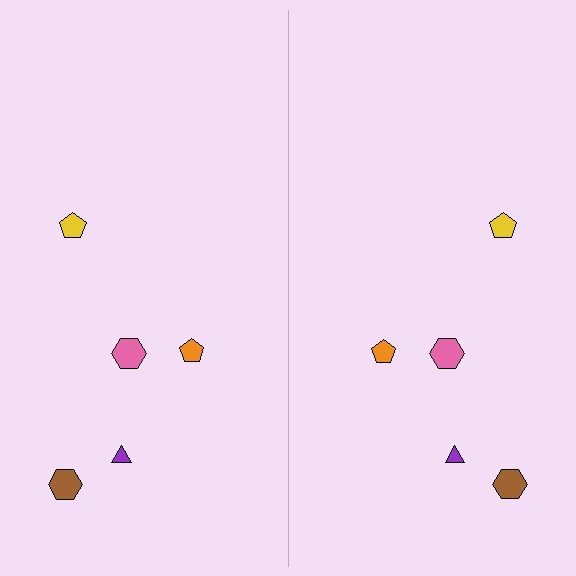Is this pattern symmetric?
Yes, this pattern has bilateral (reflection) symmetry.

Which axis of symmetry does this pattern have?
The pattern has a vertical axis of symmetry running through the center of the image.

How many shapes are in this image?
There are 10 shapes in this image.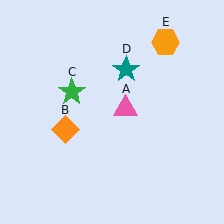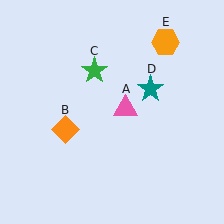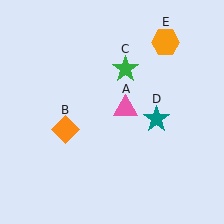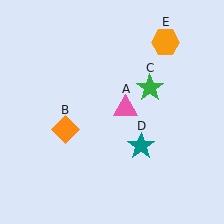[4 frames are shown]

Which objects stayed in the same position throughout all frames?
Pink triangle (object A) and orange diamond (object B) and orange hexagon (object E) remained stationary.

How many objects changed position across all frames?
2 objects changed position: green star (object C), teal star (object D).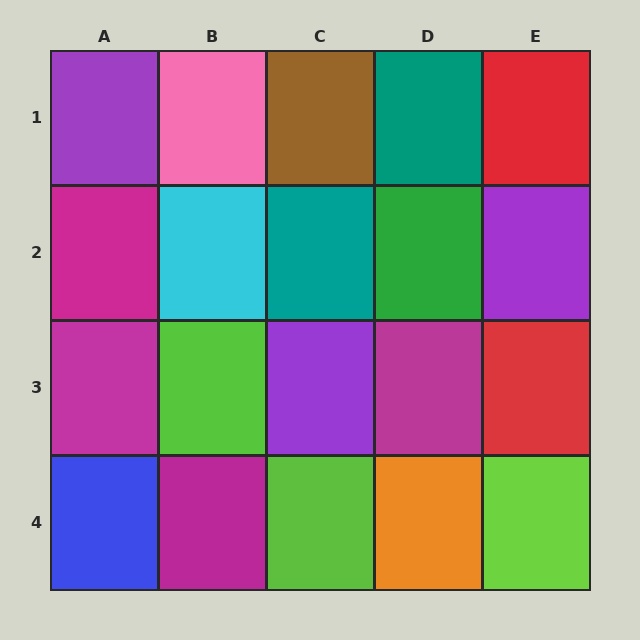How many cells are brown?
1 cell is brown.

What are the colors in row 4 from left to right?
Blue, magenta, lime, orange, lime.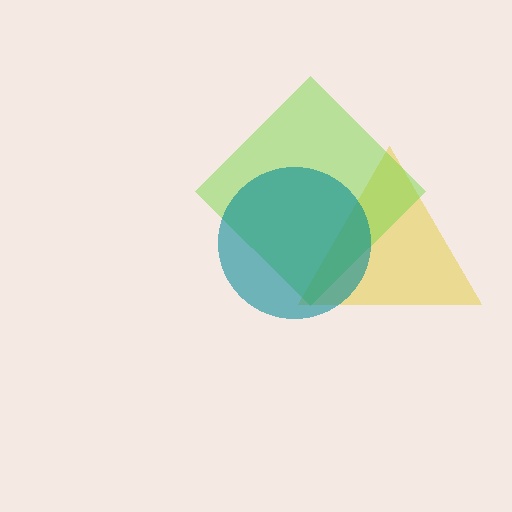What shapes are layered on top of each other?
The layered shapes are: a yellow triangle, a lime diamond, a teal circle.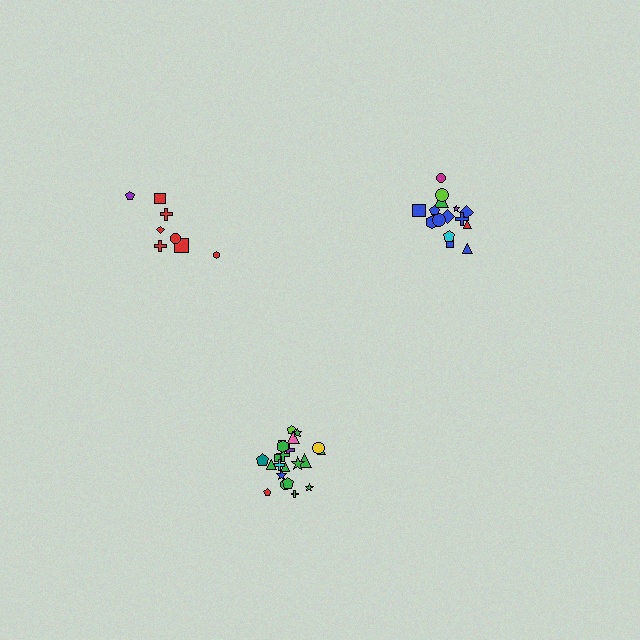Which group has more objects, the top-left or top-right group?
The top-right group.